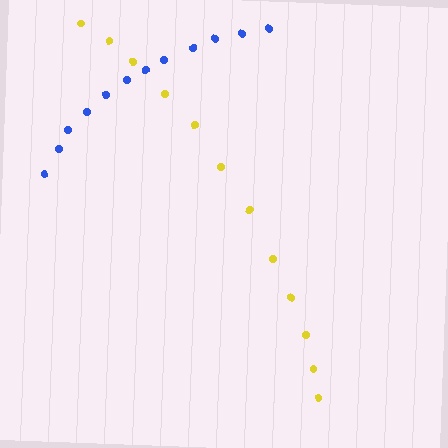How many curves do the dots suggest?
There are 2 distinct paths.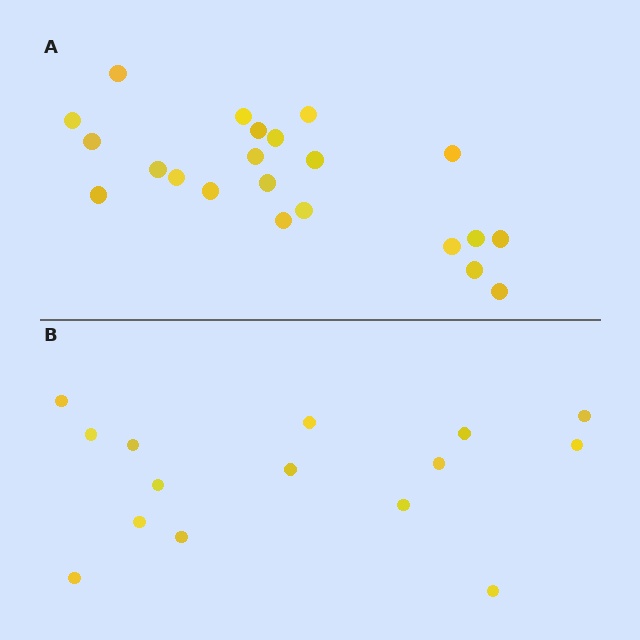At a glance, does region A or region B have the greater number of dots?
Region A (the top region) has more dots.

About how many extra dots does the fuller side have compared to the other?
Region A has roughly 8 or so more dots than region B.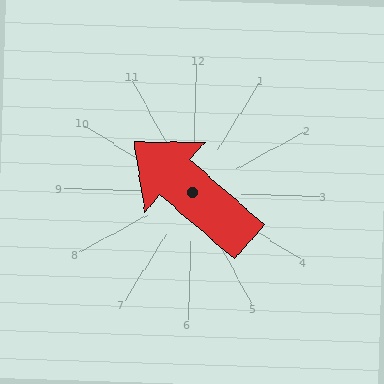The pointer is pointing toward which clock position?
Roughly 10 o'clock.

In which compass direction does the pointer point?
Northwest.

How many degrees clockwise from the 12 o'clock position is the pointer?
Approximately 309 degrees.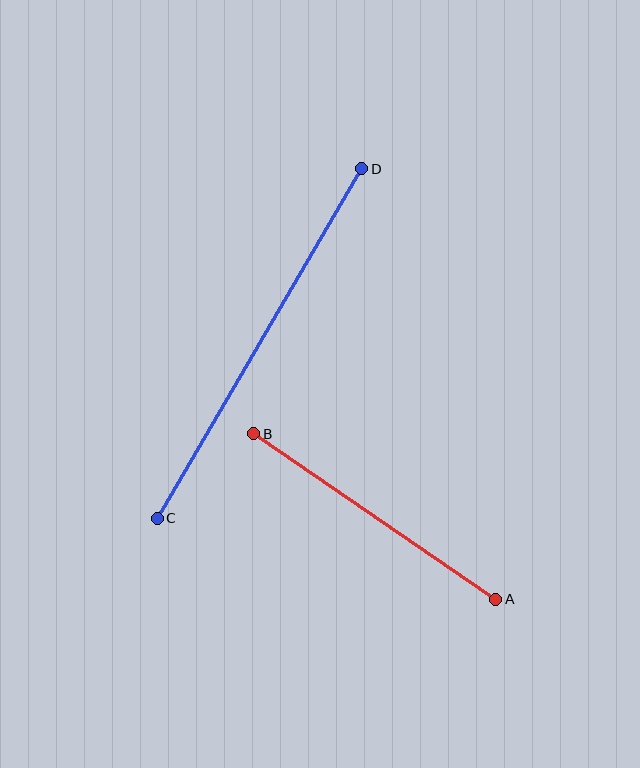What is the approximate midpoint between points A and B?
The midpoint is at approximately (375, 516) pixels.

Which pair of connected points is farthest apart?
Points C and D are farthest apart.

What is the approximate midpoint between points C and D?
The midpoint is at approximately (260, 344) pixels.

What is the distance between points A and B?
The distance is approximately 293 pixels.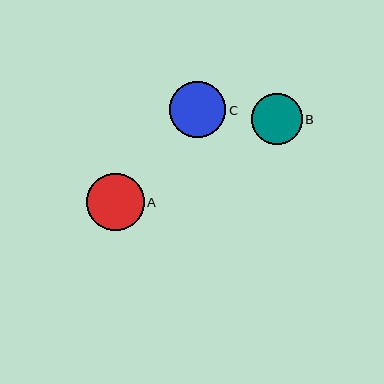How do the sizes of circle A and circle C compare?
Circle A and circle C are approximately the same size.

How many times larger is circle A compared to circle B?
Circle A is approximately 1.1 times the size of circle B.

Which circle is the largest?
Circle A is the largest with a size of approximately 57 pixels.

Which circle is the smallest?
Circle B is the smallest with a size of approximately 51 pixels.